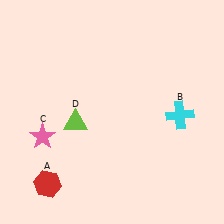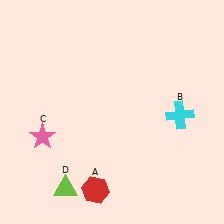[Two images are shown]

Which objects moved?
The objects that moved are: the red hexagon (A), the lime triangle (D).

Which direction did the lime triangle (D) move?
The lime triangle (D) moved down.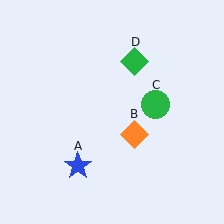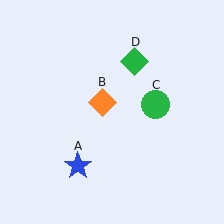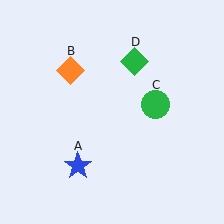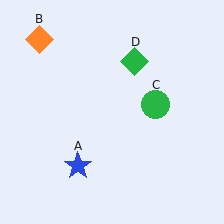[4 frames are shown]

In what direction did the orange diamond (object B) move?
The orange diamond (object B) moved up and to the left.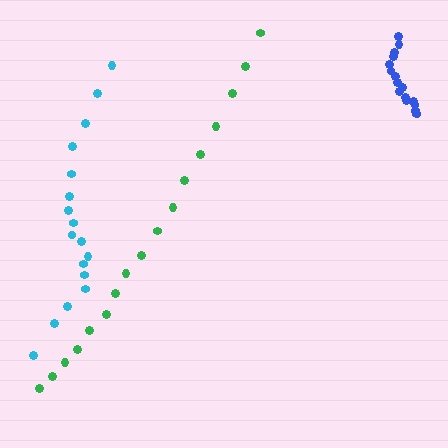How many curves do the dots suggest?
There are 3 distinct paths.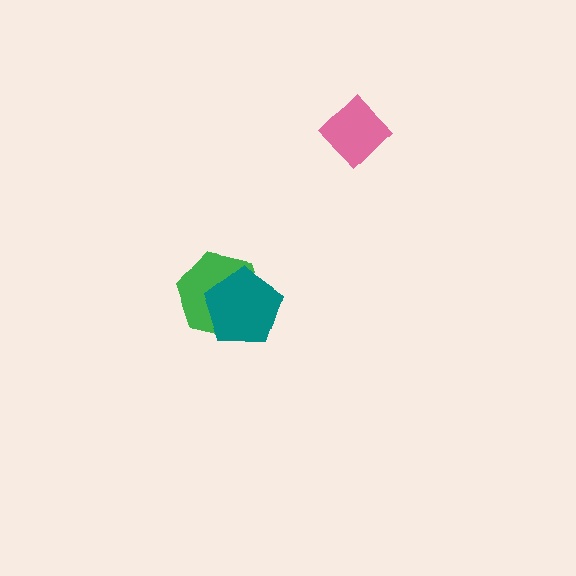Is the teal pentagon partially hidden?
No, no other shape covers it.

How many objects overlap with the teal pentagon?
1 object overlaps with the teal pentagon.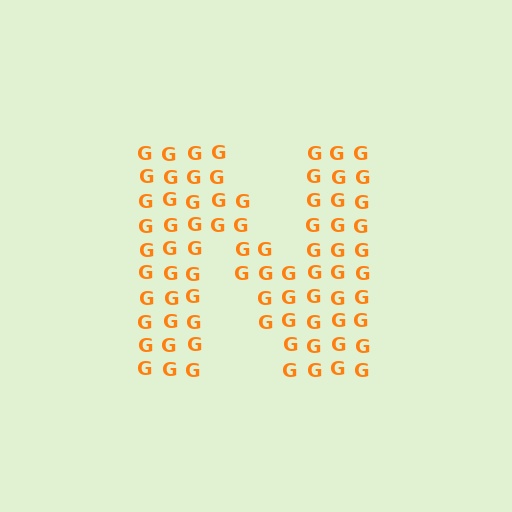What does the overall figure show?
The overall figure shows the letter N.